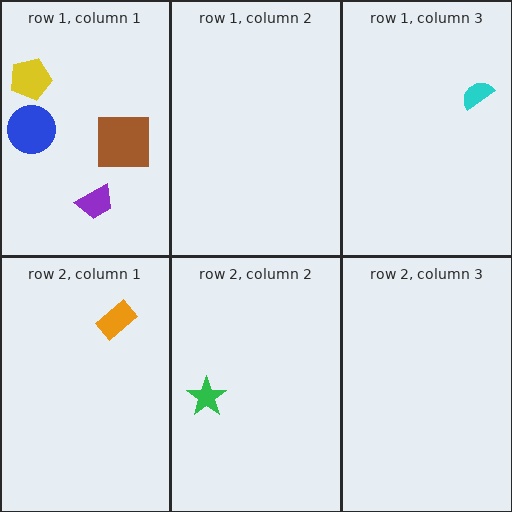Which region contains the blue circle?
The row 1, column 1 region.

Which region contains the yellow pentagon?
The row 1, column 1 region.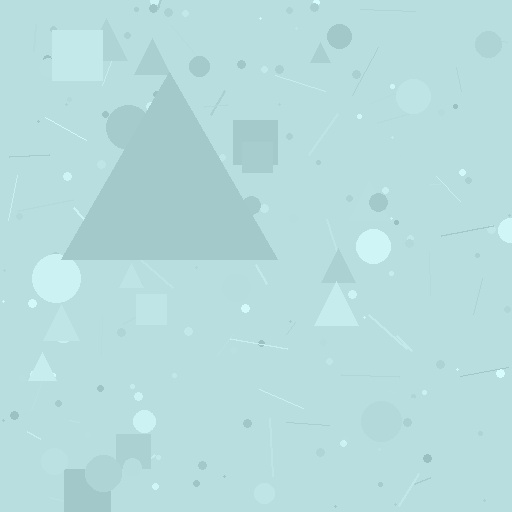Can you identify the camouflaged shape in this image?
The camouflaged shape is a triangle.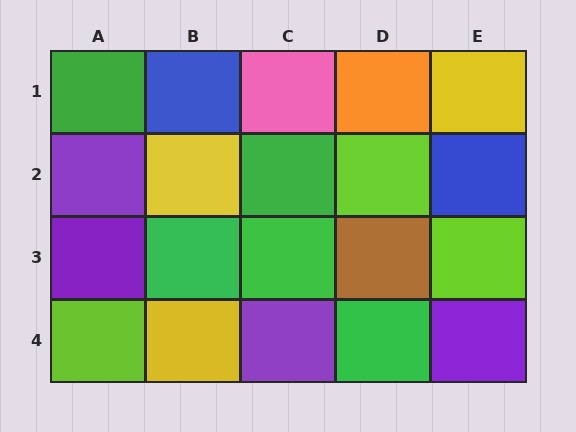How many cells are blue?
2 cells are blue.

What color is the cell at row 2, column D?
Lime.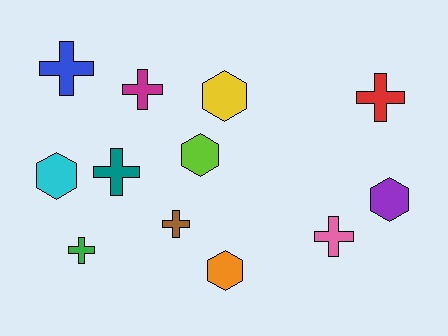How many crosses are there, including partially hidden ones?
There are 7 crosses.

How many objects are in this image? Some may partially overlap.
There are 12 objects.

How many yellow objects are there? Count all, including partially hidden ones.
There is 1 yellow object.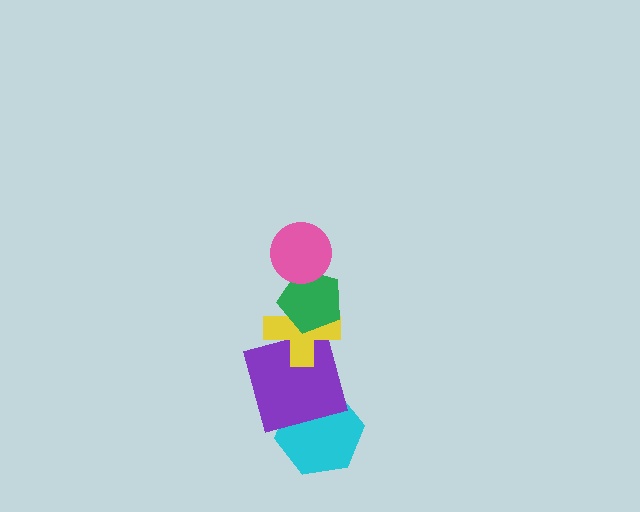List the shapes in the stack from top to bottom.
From top to bottom: the pink circle, the green pentagon, the yellow cross, the purple square, the cyan hexagon.